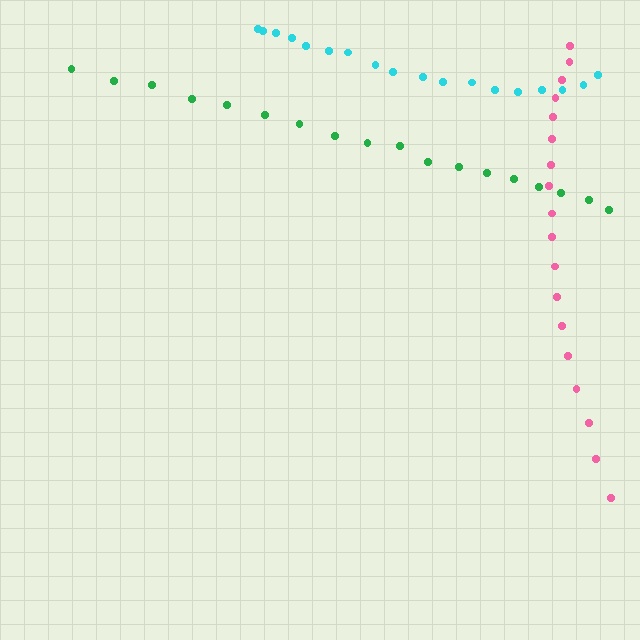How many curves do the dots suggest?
There are 3 distinct paths.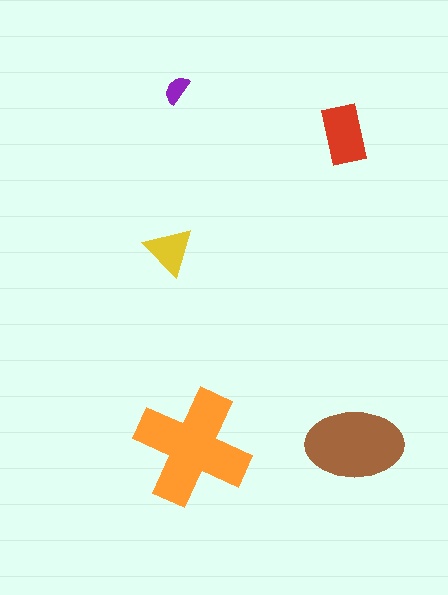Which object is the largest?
The orange cross.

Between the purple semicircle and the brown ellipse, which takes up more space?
The brown ellipse.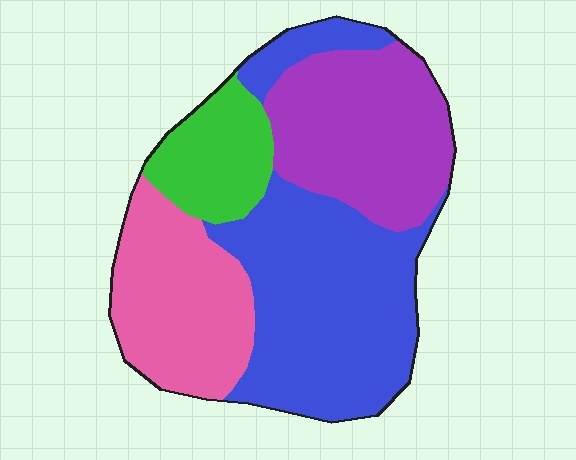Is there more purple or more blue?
Blue.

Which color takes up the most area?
Blue, at roughly 40%.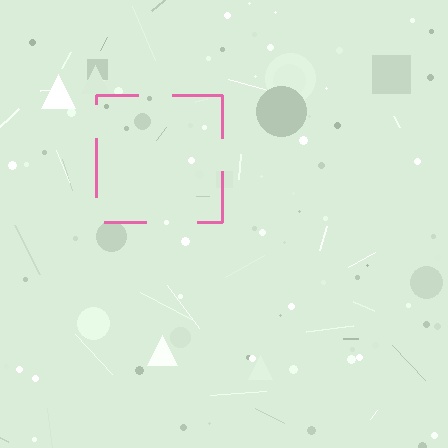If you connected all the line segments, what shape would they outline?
They would outline a square.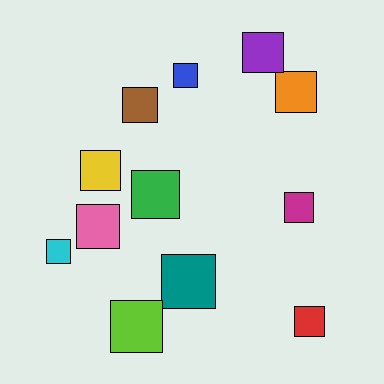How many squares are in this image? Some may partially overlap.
There are 12 squares.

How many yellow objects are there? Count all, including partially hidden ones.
There is 1 yellow object.